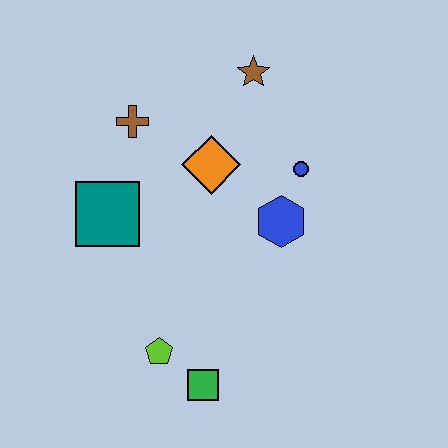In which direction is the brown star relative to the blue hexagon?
The brown star is above the blue hexagon.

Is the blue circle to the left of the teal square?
No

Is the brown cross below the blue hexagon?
No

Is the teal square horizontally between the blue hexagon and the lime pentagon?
No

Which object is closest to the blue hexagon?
The blue circle is closest to the blue hexagon.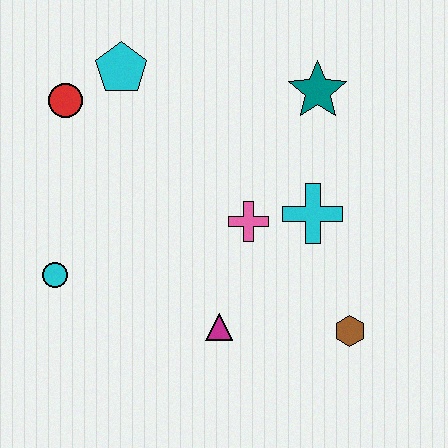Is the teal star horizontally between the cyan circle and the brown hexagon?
Yes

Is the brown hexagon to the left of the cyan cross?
No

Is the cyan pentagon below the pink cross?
No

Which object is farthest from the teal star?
The cyan circle is farthest from the teal star.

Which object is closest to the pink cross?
The cyan cross is closest to the pink cross.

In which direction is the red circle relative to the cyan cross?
The red circle is to the left of the cyan cross.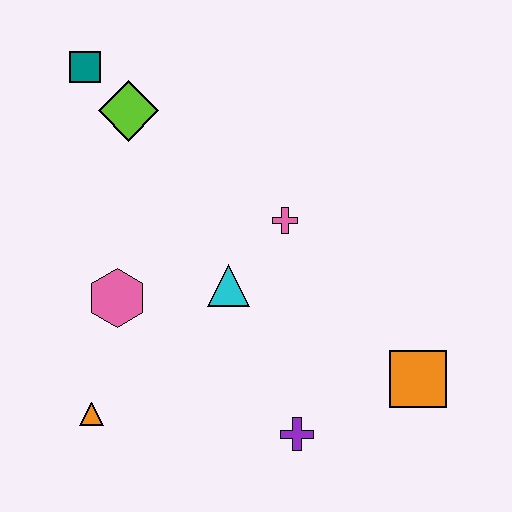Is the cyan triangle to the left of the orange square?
Yes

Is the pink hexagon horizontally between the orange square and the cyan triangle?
No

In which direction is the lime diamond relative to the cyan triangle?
The lime diamond is above the cyan triangle.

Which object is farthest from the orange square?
The teal square is farthest from the orange square.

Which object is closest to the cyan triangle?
The pink cross is closest to the cyan triangle.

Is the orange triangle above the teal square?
No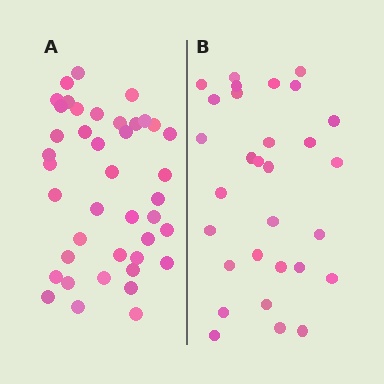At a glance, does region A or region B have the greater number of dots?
Region A (the left region) has more dots.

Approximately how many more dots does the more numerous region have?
Region A has roughly 12 or so more dots than region B.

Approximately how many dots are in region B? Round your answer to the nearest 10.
About 30 dots.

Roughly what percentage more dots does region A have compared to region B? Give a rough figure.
About 35% more.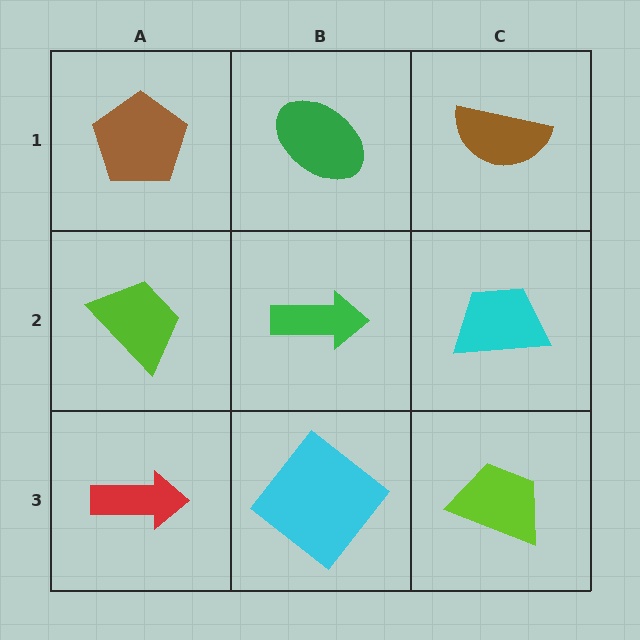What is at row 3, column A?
A red arrow.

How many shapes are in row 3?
3 shapes.